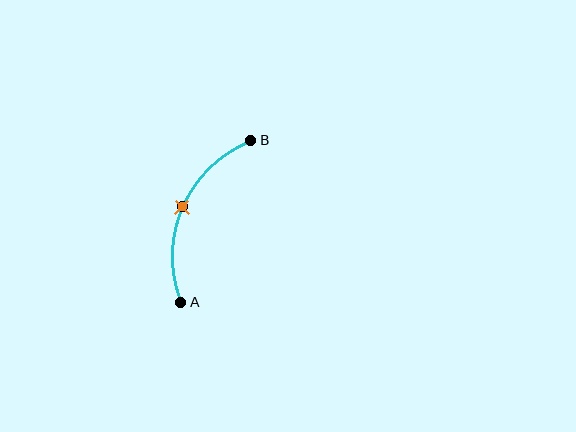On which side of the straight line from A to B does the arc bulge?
The arc bulges to the left of the straight line connecting A and B.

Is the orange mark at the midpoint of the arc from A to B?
Yes. The orange mark lies on the arc at equal arc-length from both A and B — it is the arc midpoint.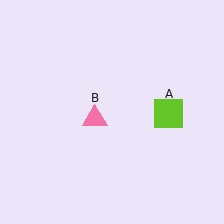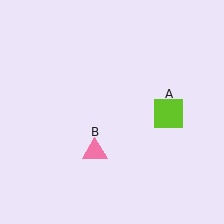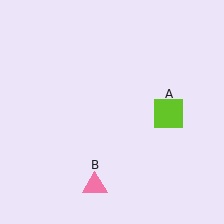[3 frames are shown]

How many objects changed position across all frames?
1 object changed position: pink triangle (object B).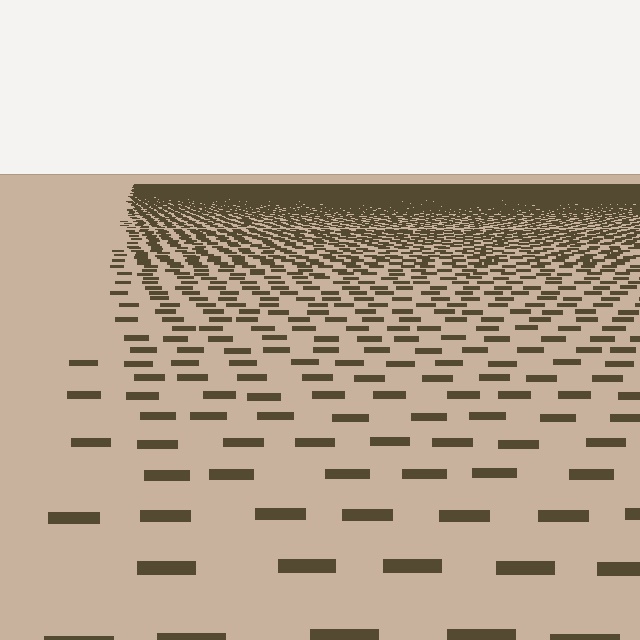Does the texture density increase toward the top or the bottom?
Density increases toward the top.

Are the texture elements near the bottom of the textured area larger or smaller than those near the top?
Larger. Near the bottom, elements are closer to the viewer and appear at a bigger on-screen size.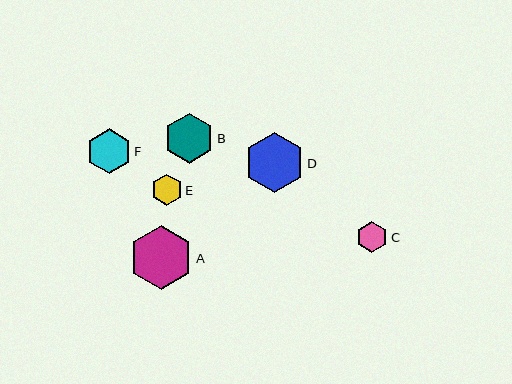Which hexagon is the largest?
Hexagon A is the largest with a size of approximately 63 pixels.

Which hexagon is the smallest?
Hexagon E is the smallest with a size of approximately 31 pixels.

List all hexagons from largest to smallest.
From largest to smallest: A, D, B, F, C, E.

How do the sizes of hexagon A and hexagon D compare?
Hexagon A and hexagon D are approximately the same size.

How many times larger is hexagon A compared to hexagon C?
Hexagon A is approximately 2.0 times the size of hexagon C.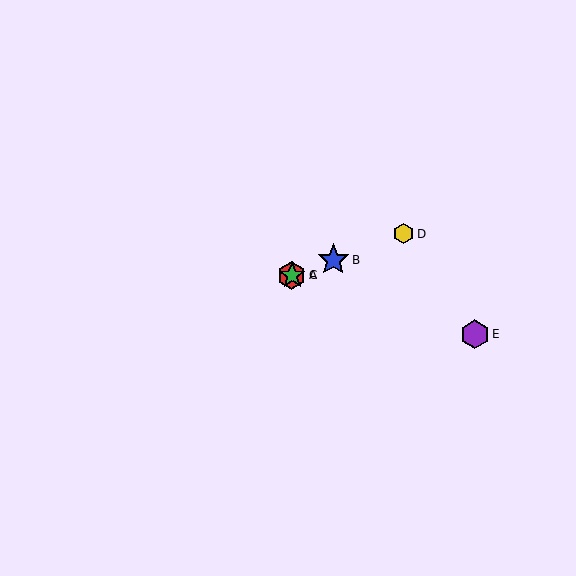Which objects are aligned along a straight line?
Objects A, B, C, D are aligned along a straight line.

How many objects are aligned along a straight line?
4 objects (A, B, C, D) are aligned along a straight line.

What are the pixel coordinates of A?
Object A is at (292, 275).